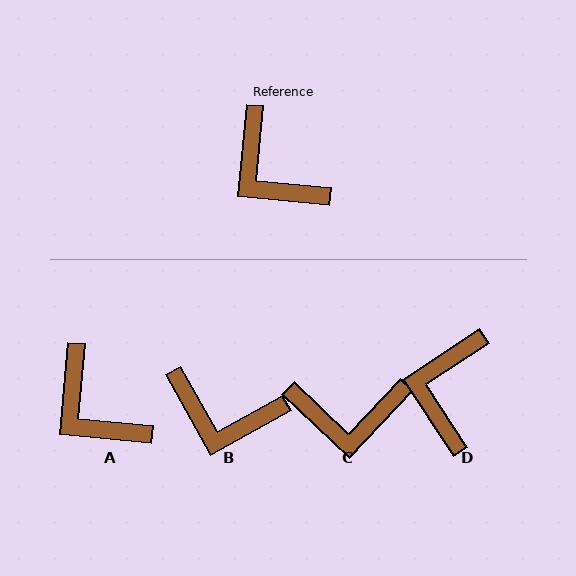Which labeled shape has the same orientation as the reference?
A.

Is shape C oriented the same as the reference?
No, it is off by about 52 degrees.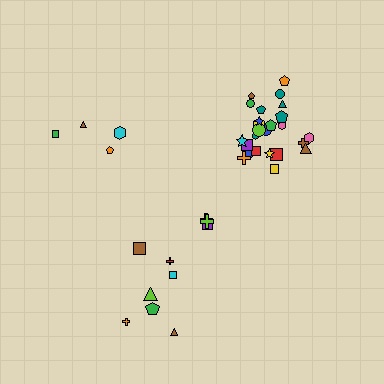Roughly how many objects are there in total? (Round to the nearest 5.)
Roughly 40 objects in total.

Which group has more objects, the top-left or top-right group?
The top-right group.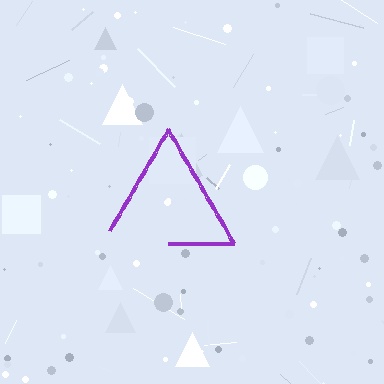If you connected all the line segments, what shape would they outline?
They would outline a triangle.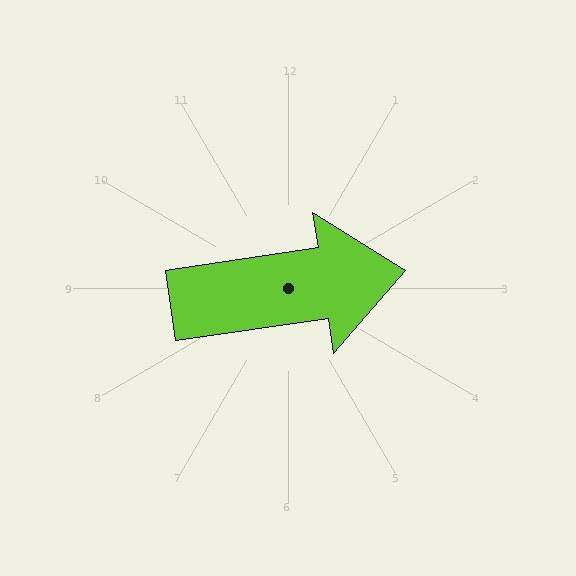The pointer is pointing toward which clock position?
Roughly 3 o'clock.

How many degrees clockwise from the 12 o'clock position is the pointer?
Approximately 82 degrees.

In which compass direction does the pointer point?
East.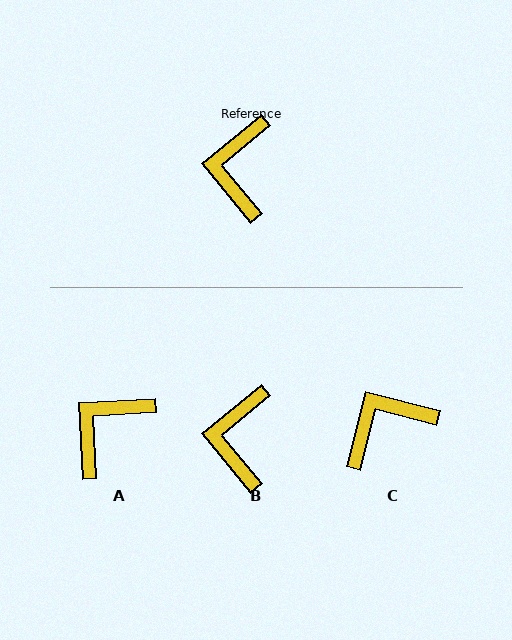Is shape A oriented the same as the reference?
No, it is off by about 37 degrees.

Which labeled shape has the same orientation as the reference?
B.